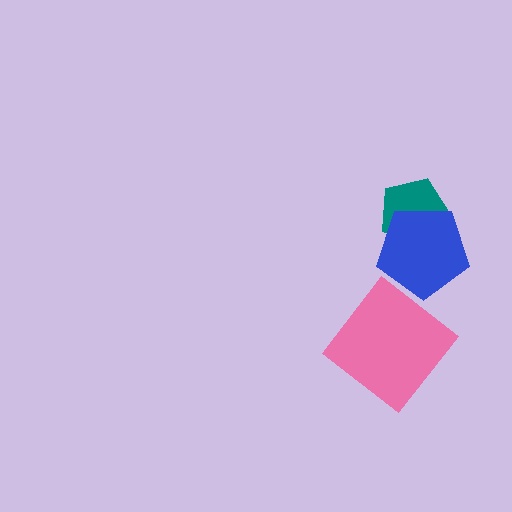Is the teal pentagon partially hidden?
Yes, it is partially covered by another shape.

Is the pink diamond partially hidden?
No, no other shape covers it.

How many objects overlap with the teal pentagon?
1 object overlaps with the teal pentagon.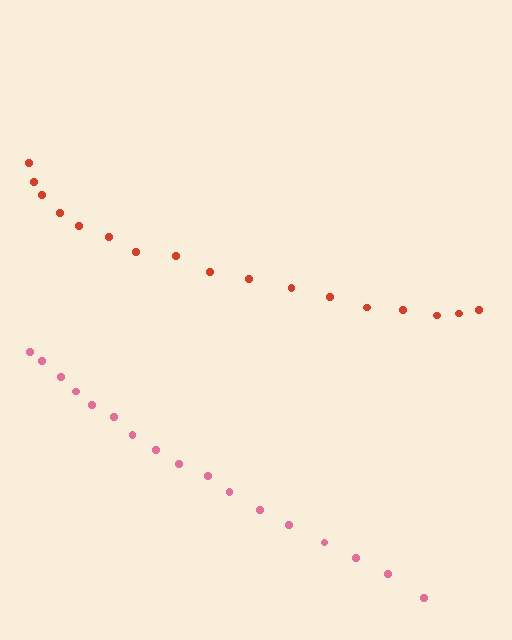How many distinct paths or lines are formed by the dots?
There are 2 distinct paths.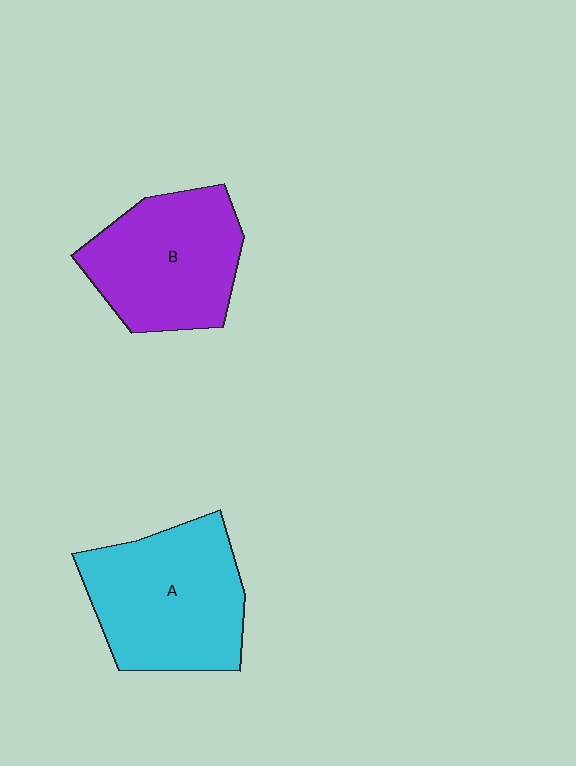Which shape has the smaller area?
Shape B (purple).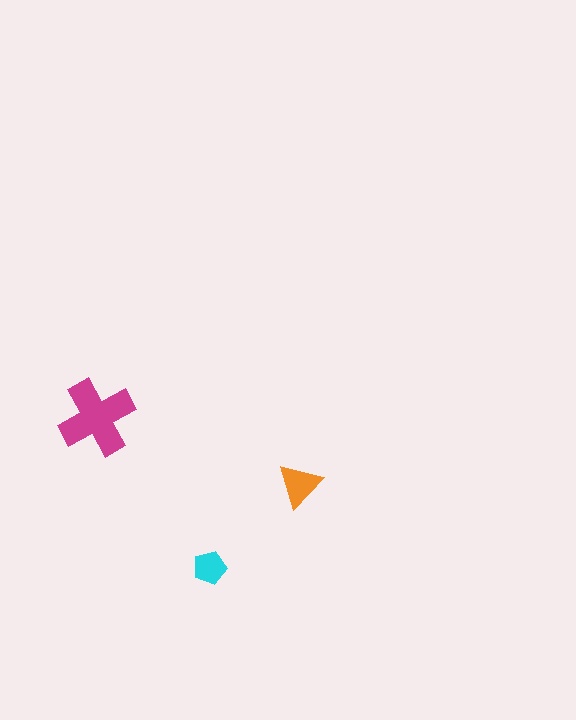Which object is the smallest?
The cyan pentagon.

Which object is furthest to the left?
The magenta cross is leftmost.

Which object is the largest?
The magenta cross.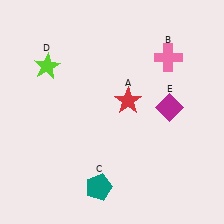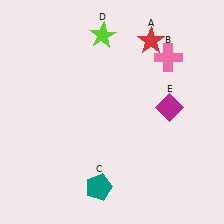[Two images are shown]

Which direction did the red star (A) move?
The red star (A) moved up.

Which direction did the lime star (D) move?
The lime star (D) moved right.